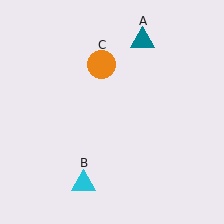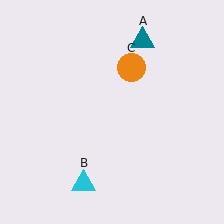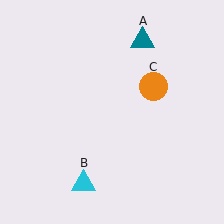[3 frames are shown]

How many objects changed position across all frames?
1 object changed position: orange circle (object C).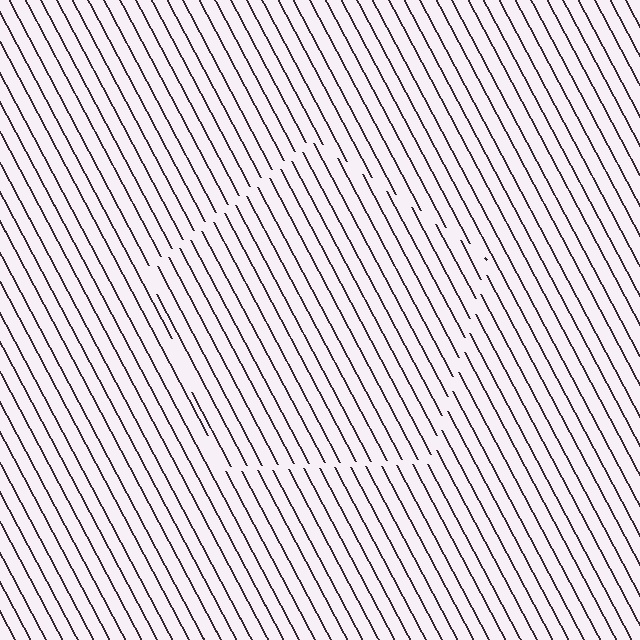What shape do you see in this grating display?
An illusory pentagon. The interior of the shape contains the same grating, shifted by half a period — the contour is defined by the phase discontinuity where line-ends from the inner and outer gratings abut.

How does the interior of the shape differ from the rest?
The interior of the shape contains the same grating, shifted by half a period — the contour is defined by the phase discontinuity where line-ends from the inner and outer gratings abut.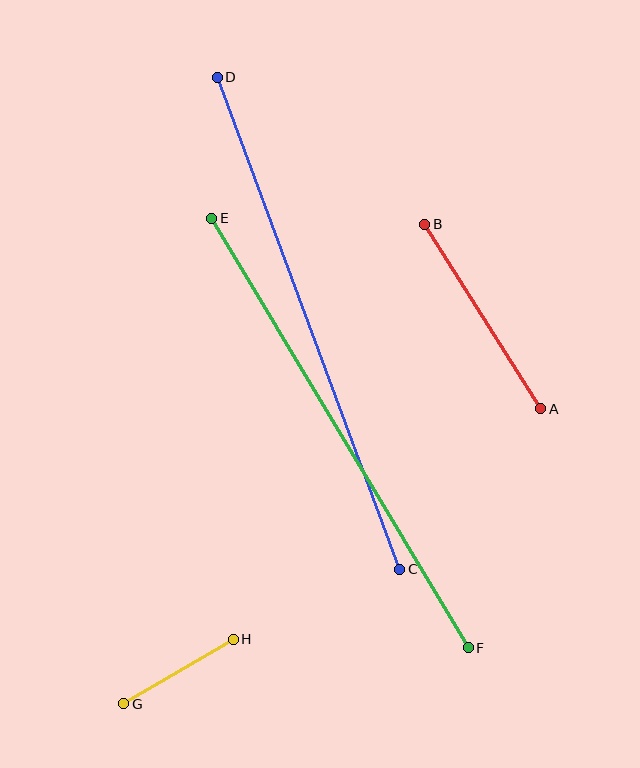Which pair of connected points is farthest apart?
Points C and D are farthest apart.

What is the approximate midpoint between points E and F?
The midpoint is at approximately (340, 433) pixels.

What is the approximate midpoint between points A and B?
The midpoint is at approximately (483, 316) pixels.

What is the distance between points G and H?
The distance is approximately 127 pixels.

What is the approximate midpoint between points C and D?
The midpoint is at approximately (309, 323) pixels.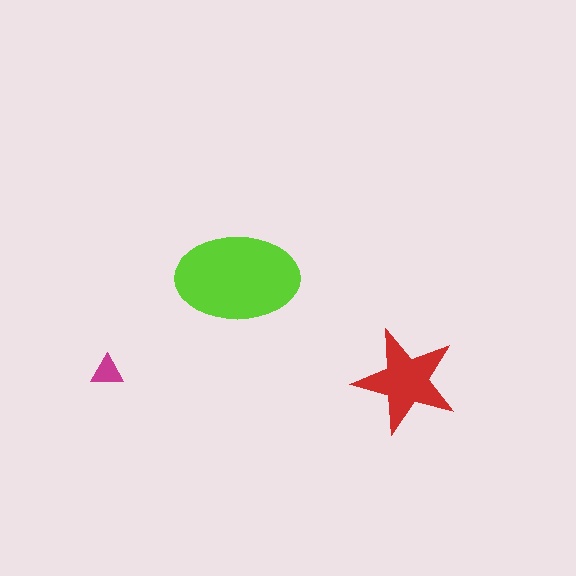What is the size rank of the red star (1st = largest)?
2nd.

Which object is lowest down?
The red star is bottommost.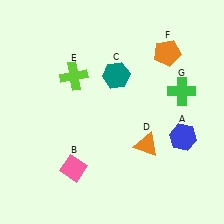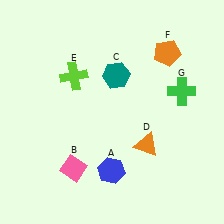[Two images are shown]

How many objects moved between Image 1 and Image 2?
1 object moved between the two images.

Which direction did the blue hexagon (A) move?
The blue hexagon (A) moved left.